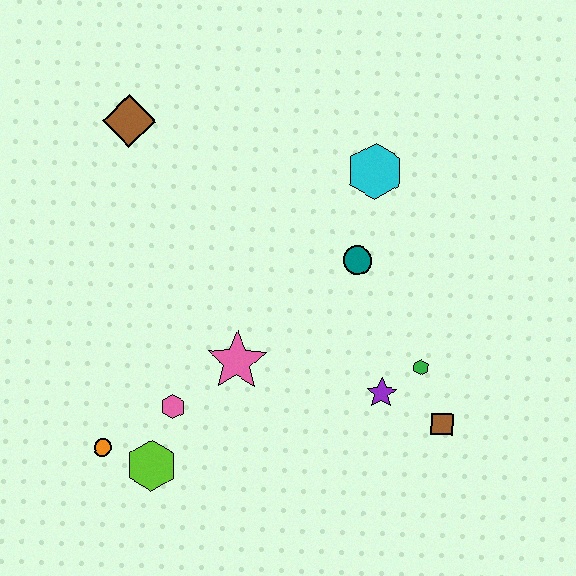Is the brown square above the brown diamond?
No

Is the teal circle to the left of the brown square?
Yes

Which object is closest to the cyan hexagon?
The teal circle is closest to the cyan hexagon.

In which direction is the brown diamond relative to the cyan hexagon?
The brown diamond is to the left of the cyan hexagon.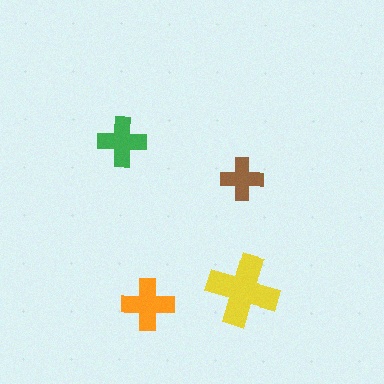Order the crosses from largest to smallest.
the yellow one, the orange one, the green one, the brown one.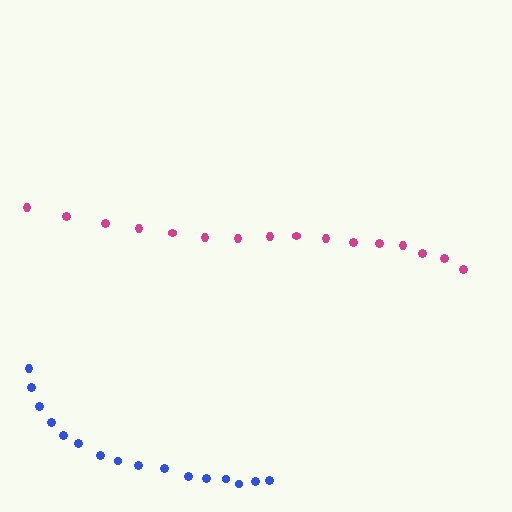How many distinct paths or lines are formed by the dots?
There are 2 distinct paths.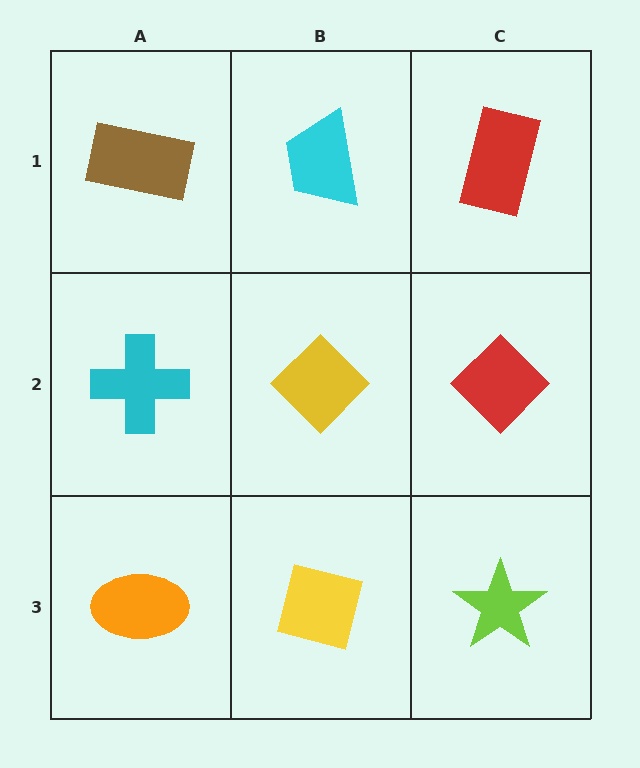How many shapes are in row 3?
3 shapes.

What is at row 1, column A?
A brown rectangle.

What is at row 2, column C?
A red diamond.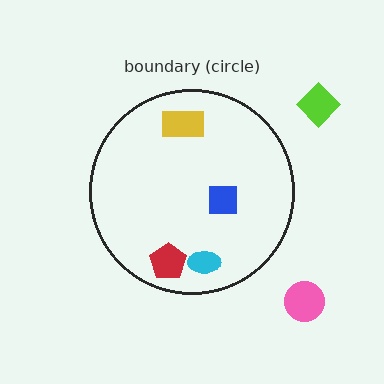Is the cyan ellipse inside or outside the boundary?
Inside.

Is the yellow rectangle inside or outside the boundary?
Inside.